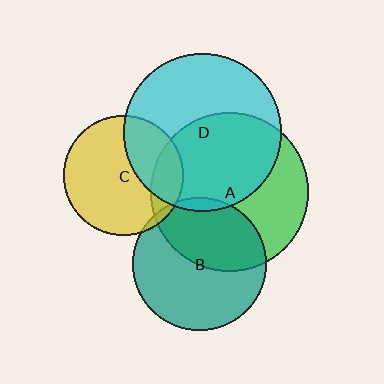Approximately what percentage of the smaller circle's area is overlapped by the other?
Approximately 50%.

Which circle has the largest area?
Circle A (green).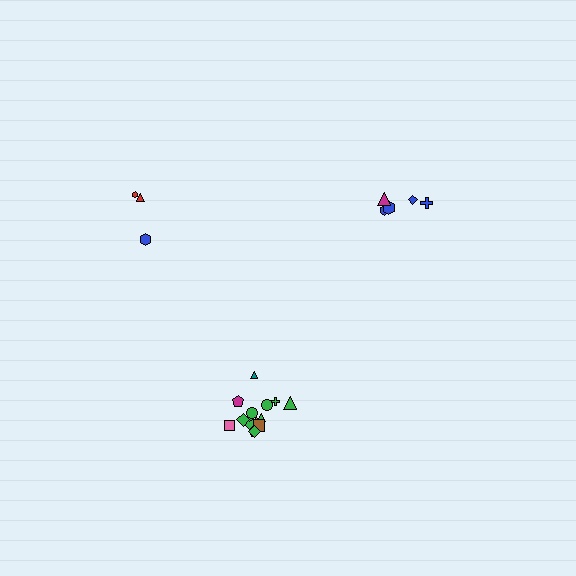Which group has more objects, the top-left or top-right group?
The top-right group.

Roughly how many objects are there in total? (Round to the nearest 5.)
Roughly 25 objects in total.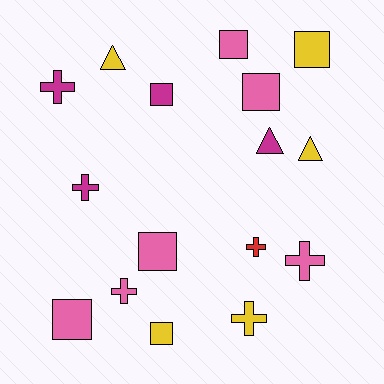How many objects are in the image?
There are 16 objects.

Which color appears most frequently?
Pink, with 6 objects.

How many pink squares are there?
There are 4 pink squares.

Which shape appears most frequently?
Square, with 7 objects.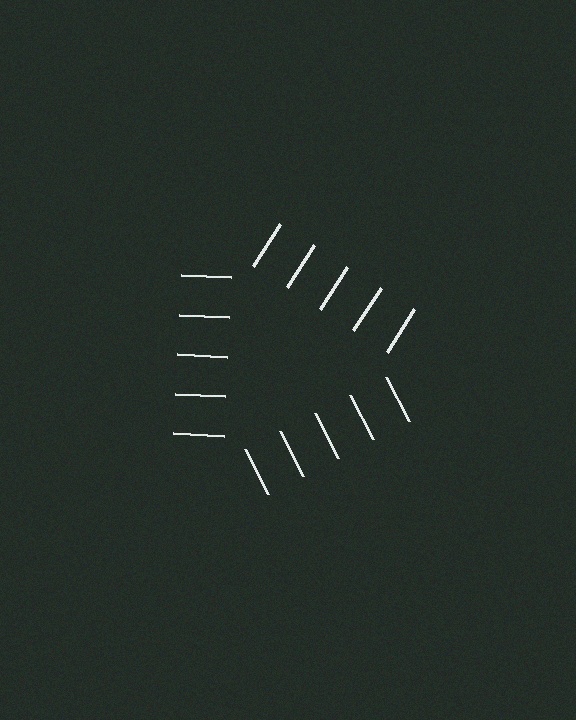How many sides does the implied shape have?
3 sides — the line-ends trace a triangle.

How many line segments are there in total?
15 — 5 along each of the 3 edges.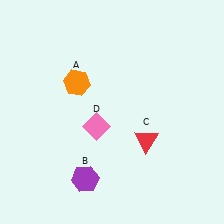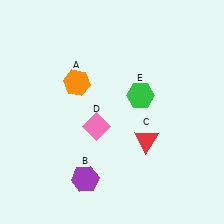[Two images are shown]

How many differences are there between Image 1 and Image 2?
There is 1 difference between the two images.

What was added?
A green hexagon (E) was added in Image 2.